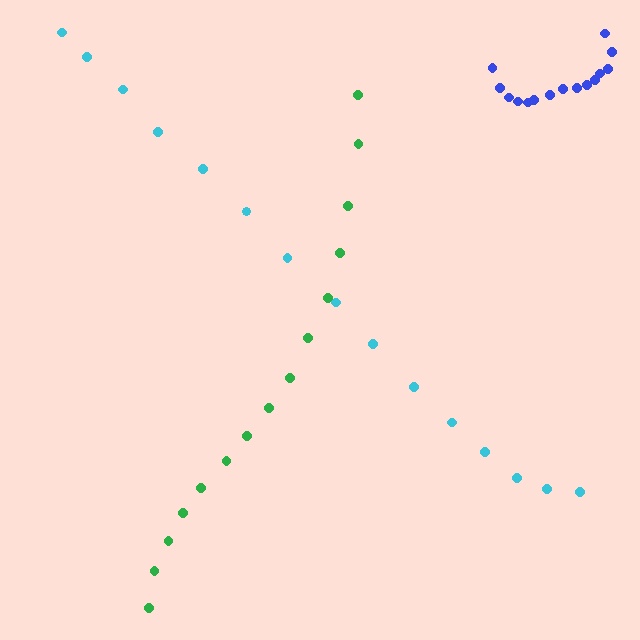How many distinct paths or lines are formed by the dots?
There are 3 distinct paths.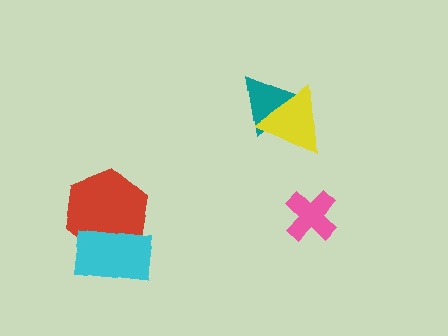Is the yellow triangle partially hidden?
No, no other shape covers it.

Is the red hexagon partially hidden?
Yes, it is partially covered by another shape.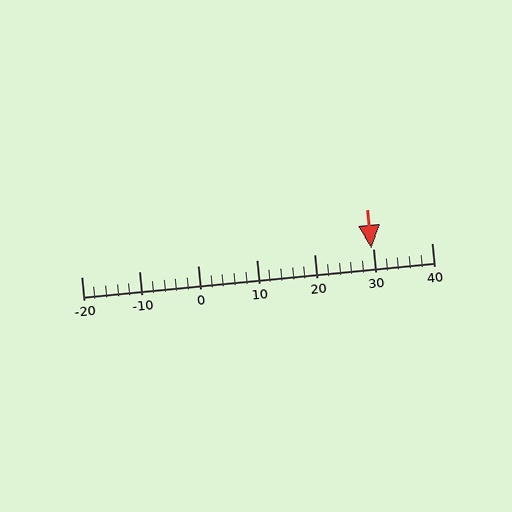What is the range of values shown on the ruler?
The ruler shows values from -20 to 40.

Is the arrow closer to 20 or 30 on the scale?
The arrow is closer to 30.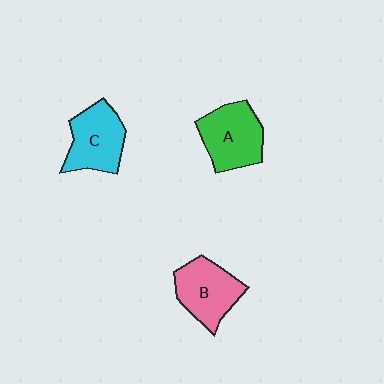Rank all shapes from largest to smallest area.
From largest to smallest: A (green), C (cyan), B (pink).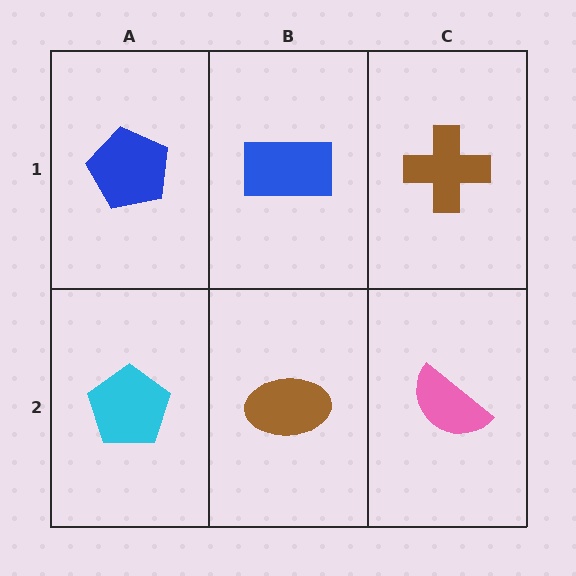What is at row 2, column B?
A brown ellipse.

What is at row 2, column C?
A pink semicircle.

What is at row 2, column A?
A cyan pentagon.